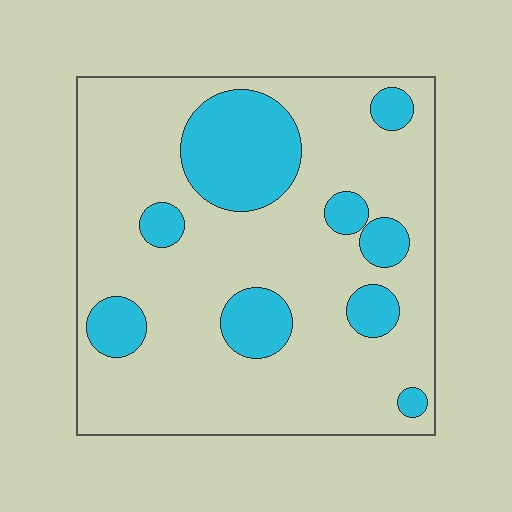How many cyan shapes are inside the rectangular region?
9.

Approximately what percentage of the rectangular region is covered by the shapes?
Approximately 20%.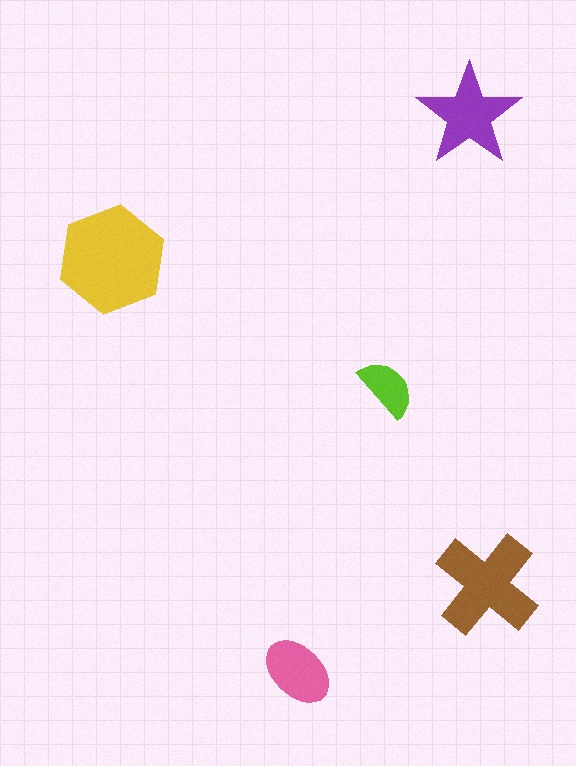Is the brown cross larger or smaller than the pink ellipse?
Larger.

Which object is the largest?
The yellow hexagon.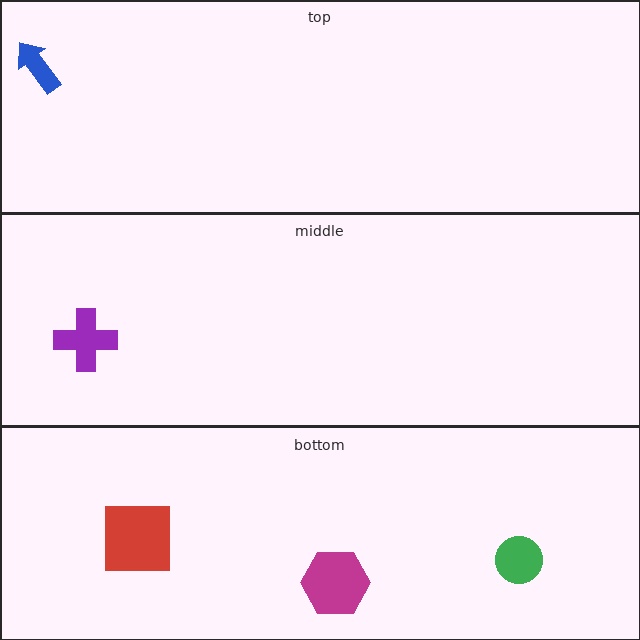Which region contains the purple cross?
The middle region.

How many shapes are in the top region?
1.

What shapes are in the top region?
The blue arrow.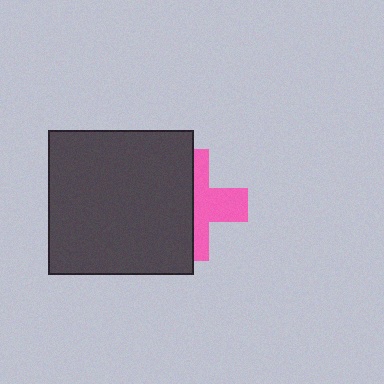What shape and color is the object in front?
The object in front is a dark gray square.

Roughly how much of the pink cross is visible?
About half of it is visible (roughly 48%).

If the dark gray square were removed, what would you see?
You would see the complete pink cross.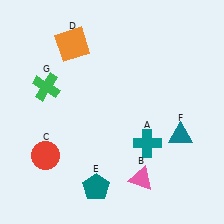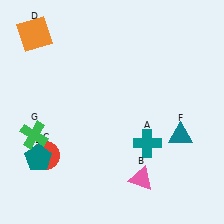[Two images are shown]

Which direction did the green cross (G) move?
The green cross (G) moved down.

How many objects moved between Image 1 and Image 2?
3 objects moved between the two images.